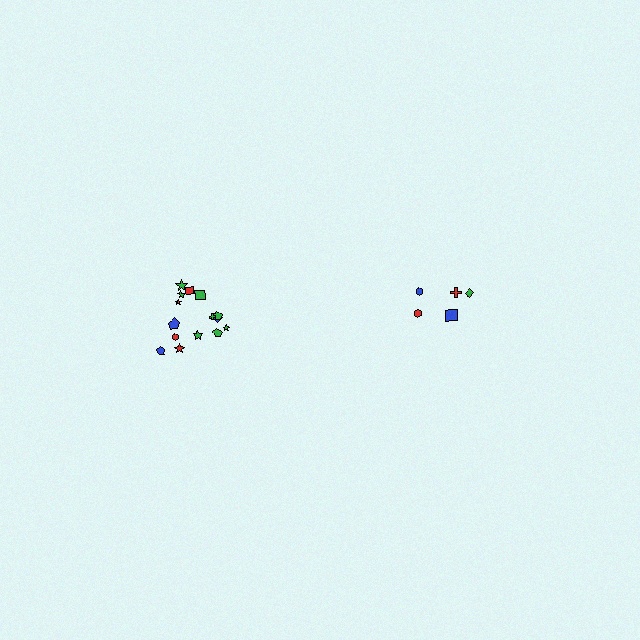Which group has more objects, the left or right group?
The left group.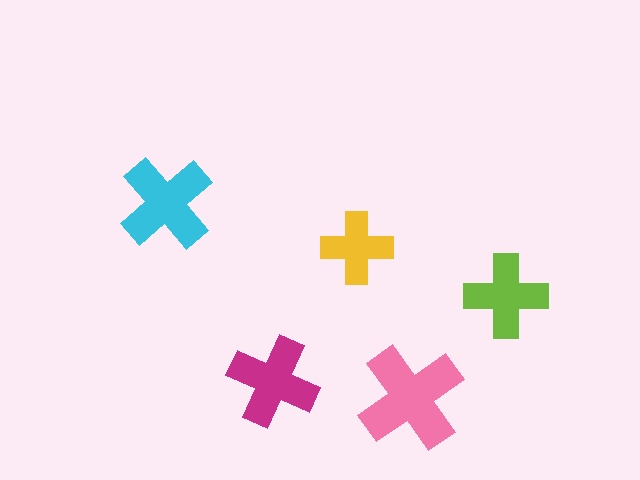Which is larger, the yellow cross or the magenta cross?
The magenta one.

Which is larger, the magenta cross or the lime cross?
The magenta one.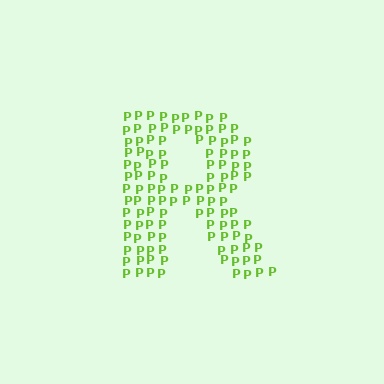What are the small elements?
The small elements are letter P's.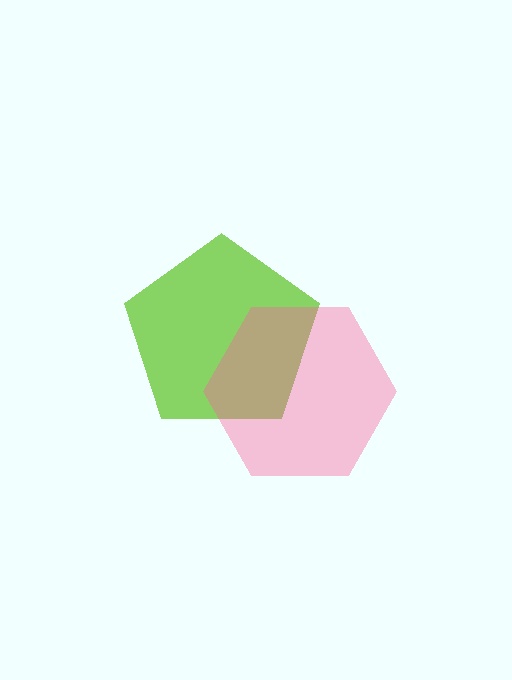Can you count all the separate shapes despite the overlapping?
Yes, there are 2 separate shapes.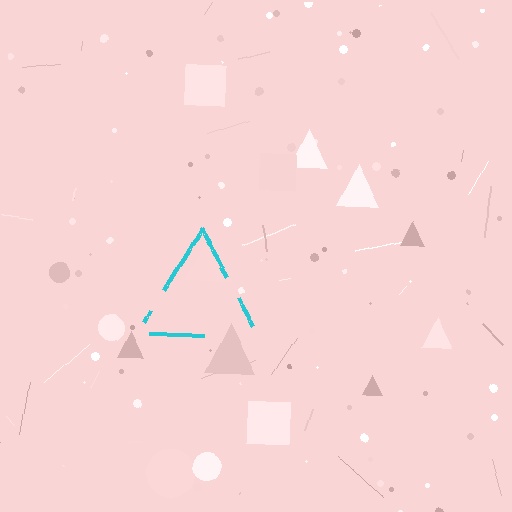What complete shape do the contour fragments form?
The contour fragments form a triangle.